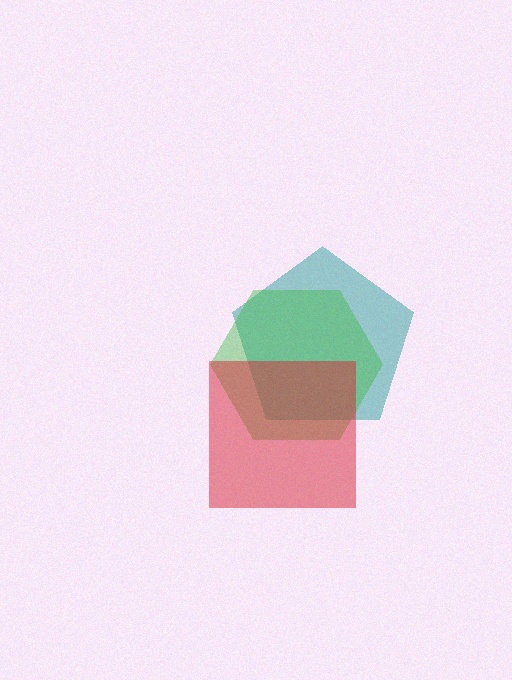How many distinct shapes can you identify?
There are 3 distinct shapes: a teal pentagon, a green hexagon, a red square.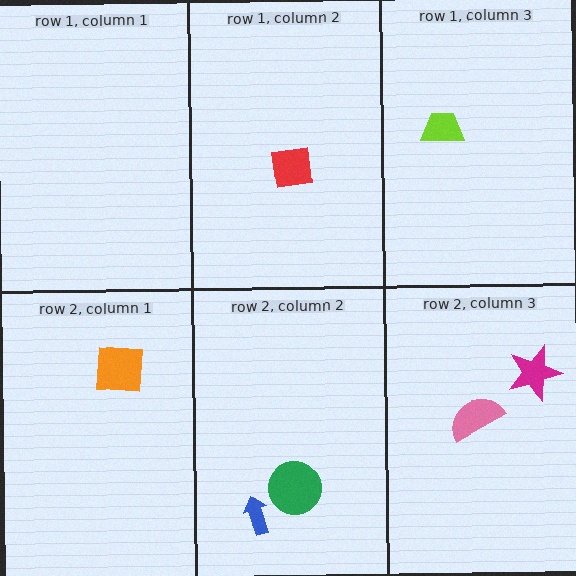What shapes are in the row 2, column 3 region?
The magenta star, the pink semicircle.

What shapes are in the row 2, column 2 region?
The green circle, the blue arrow.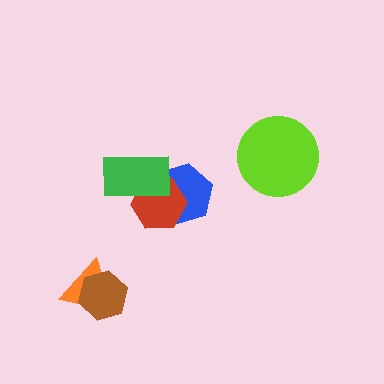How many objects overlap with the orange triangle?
1 object overlaps with the orange triangle.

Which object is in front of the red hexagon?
The green rectangle is in front of the red hexagon.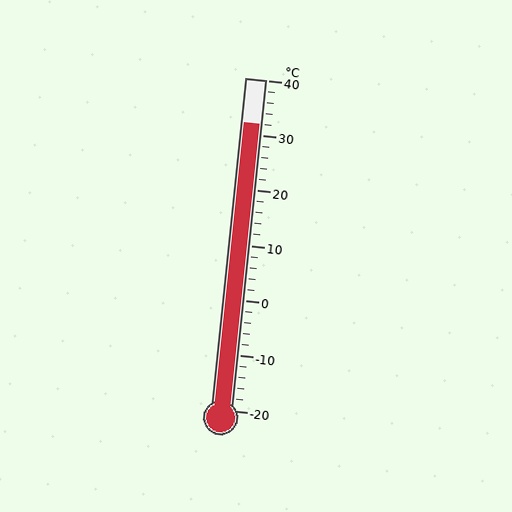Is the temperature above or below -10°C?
The temperature is above -10°C.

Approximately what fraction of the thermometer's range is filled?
The thermometer is filled to approximately 85% of its range.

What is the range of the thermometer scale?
The thermometer scale ranges from -20°C to 40°C.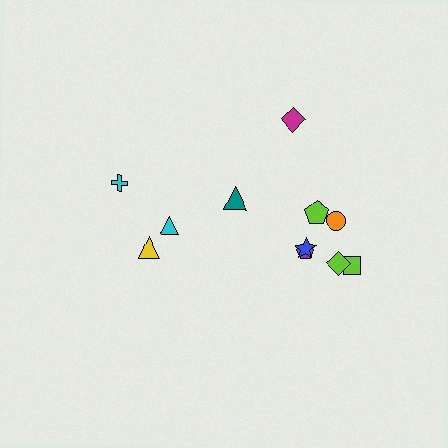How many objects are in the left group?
There are 4 objects.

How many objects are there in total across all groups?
There are 11 objects.